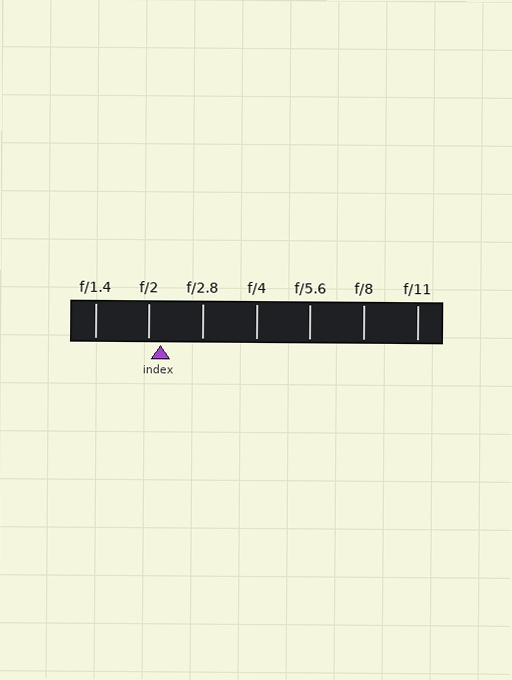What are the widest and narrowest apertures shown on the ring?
The widest aperture shown is f/1.4 and the narrowest is f/11.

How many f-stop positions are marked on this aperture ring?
There are 7 f-stop positions marked.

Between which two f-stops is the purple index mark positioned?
The index mark is between f/2 and f/2.8.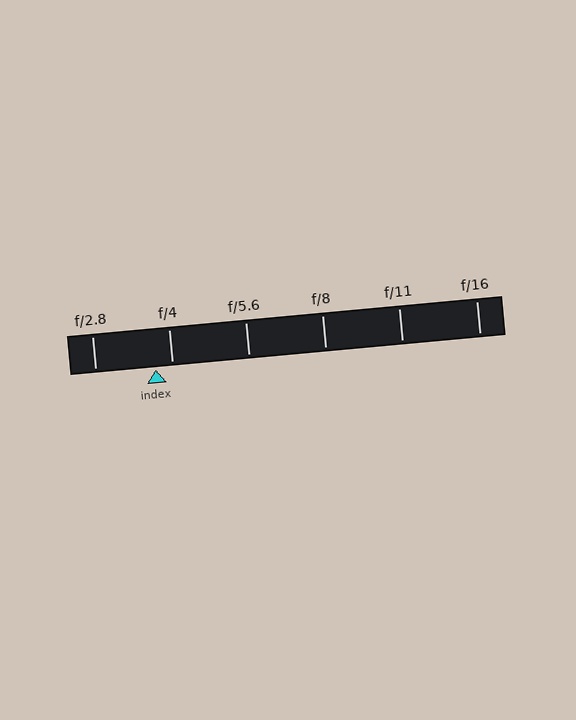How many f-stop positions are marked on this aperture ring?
There are 6 f-stop positions marked.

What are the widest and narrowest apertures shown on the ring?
The widest aperture shown is f/2.8 and the narrowest is f/16.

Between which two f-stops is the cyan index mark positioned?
The index mark is between f/2.8 and f/4.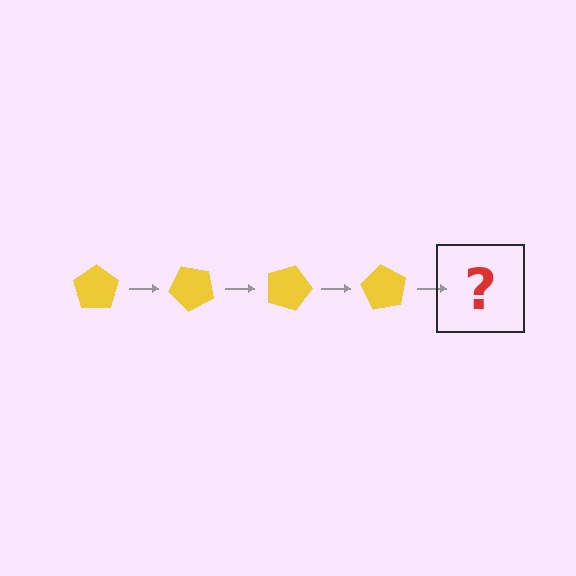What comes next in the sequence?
The next element should be a yellow pentagon rotated 180 degrees.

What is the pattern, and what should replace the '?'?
The pattern is that the pentagon rotates 45 degrees each step. The '?' should be a yellow pentagon rotated 180 degrees.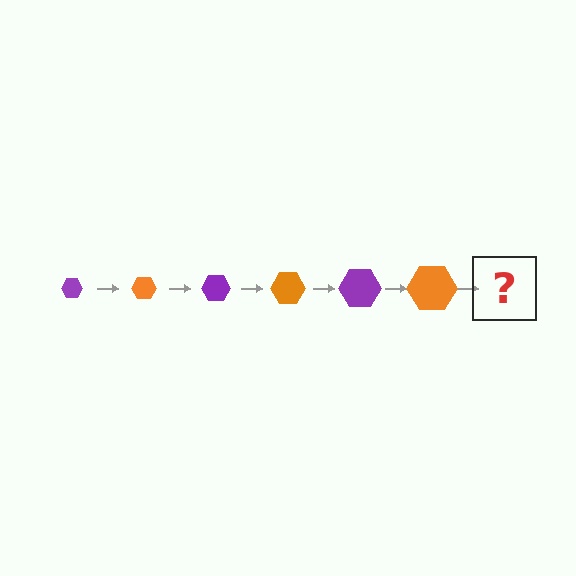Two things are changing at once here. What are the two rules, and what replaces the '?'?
The two rules are that the hexagon grows larger each step and the color cycles through purple and orange. The '?' should be a purple hexagon, larger than the previous one.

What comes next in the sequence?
The next element should be a purple hexagon, larger than the previous one.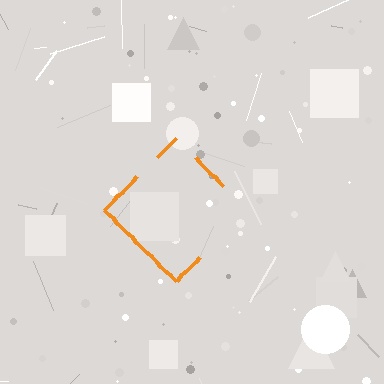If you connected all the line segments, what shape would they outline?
They would outline a diamond.